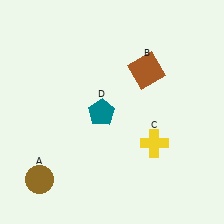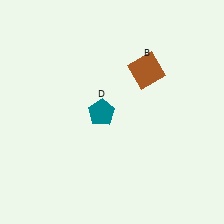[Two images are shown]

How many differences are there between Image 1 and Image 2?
There are 2 differences between the two images.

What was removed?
The yellow cross (C), the brown circle (A) were removed in Image 2.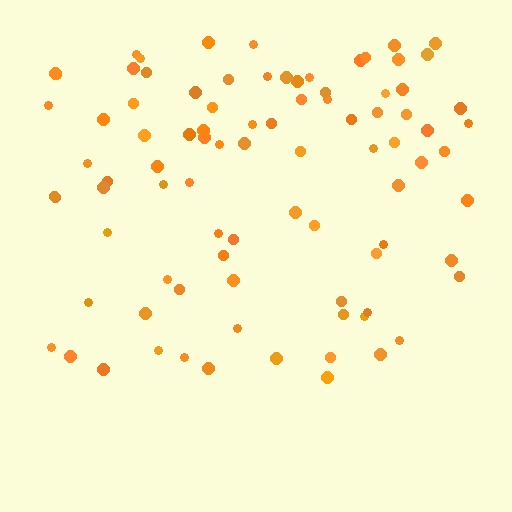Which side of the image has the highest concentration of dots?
The top.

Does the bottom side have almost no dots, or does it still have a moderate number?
Still a moderate number, just noticeably fewer than the top.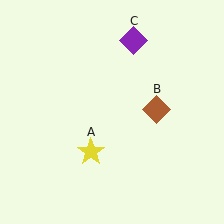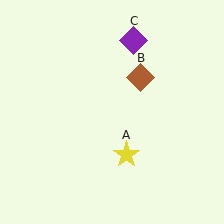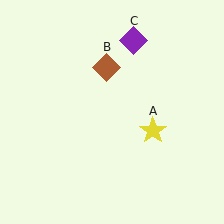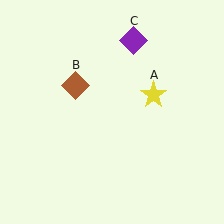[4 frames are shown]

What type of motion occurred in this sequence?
The yellow star (object A), brown diamond (object B) rotated counterclockwise around the center of the scene.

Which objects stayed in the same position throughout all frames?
Purple diamond (object C) remained stationary.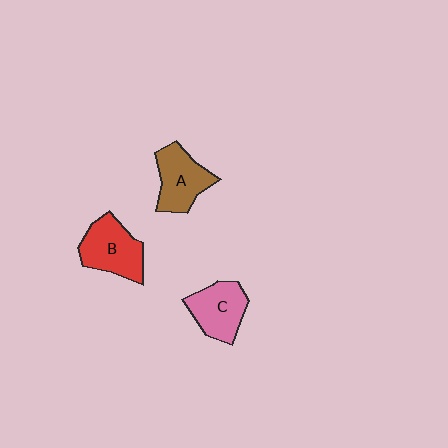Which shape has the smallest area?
Shape C (pink).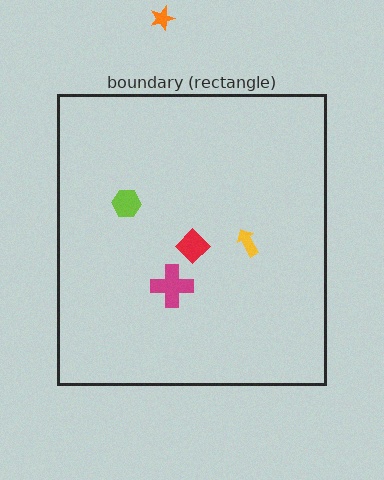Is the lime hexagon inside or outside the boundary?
Inside.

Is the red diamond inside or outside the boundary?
Inside.